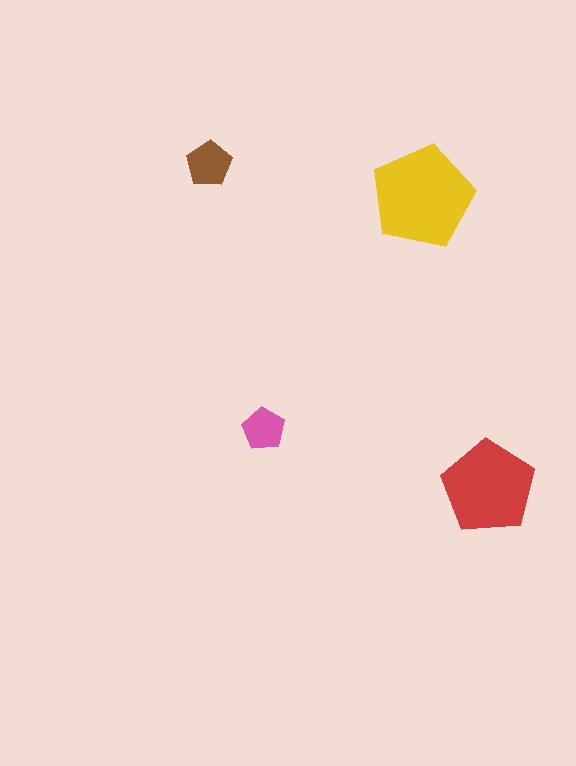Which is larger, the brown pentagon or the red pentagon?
The red one.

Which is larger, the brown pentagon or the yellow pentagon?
The yellow one.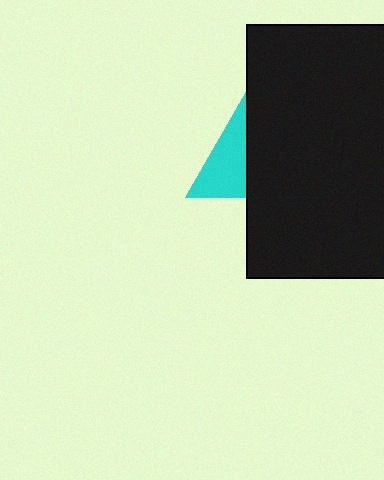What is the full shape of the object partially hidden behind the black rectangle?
The partially hidden object is a cyan triangle.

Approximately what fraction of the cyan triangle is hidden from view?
Roughly 57% of the cyan triangle is hidden behind the black rectangle.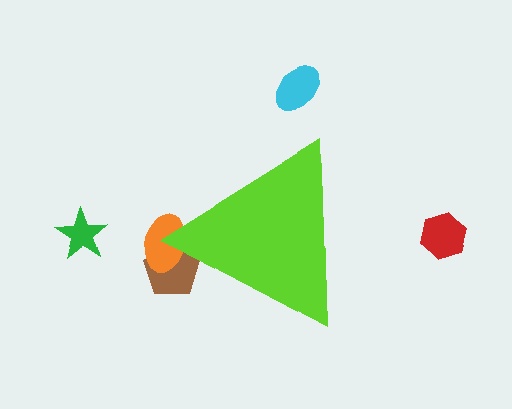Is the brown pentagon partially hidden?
Yes, the brown pentagon is partially hidden behind the lime triangle.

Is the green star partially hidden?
No, the green star is fully visible.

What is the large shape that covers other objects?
A lime triangle.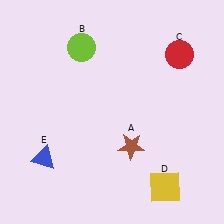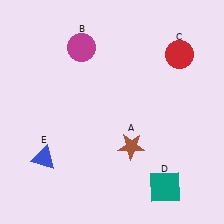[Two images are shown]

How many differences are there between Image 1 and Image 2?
There are 2 differences between the two images.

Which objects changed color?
B changed from lime to magenta. D changed from yellow to teal.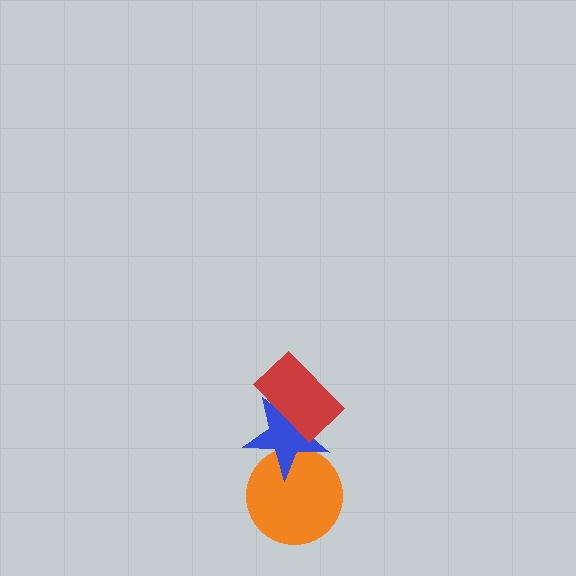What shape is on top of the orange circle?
The blue star is on top of the orange circle.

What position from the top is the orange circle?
The orange circle is 3rd from the top.